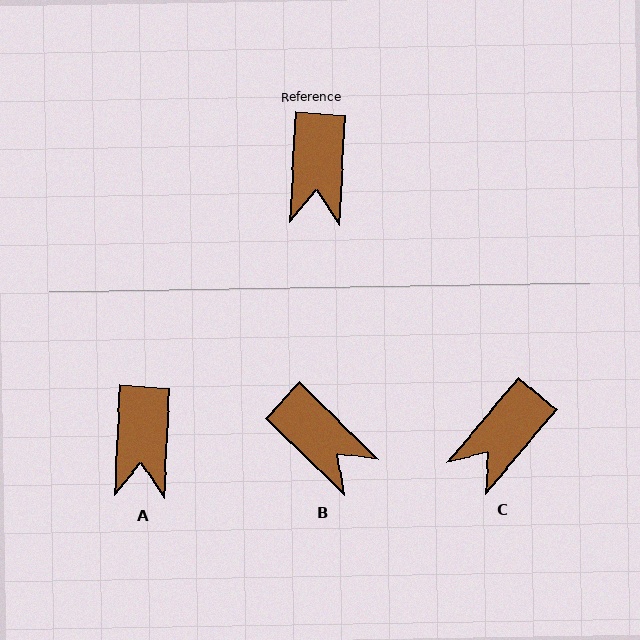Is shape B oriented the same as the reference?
No, it is off by about 49 degrees.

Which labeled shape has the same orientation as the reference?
A.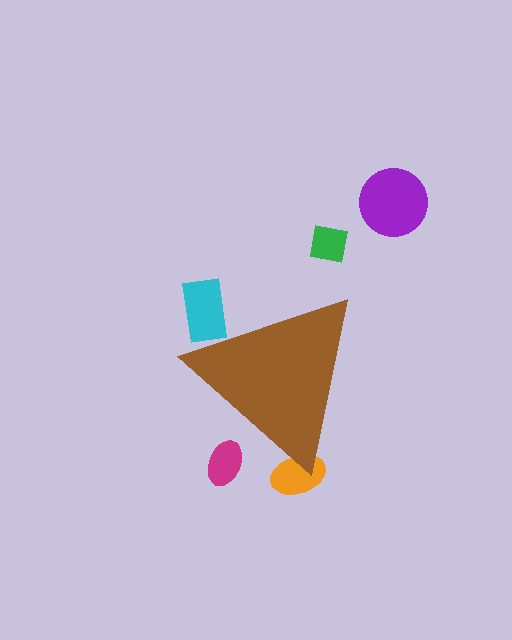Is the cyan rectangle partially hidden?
Yes, the cyan rectangle is partially hidden behind the brown triangle.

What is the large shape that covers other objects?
A brown triangle.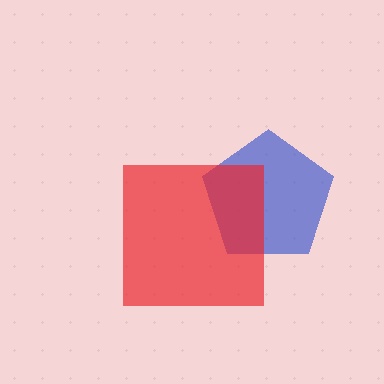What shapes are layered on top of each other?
The layered shapes are: a blue pentagon, a red square.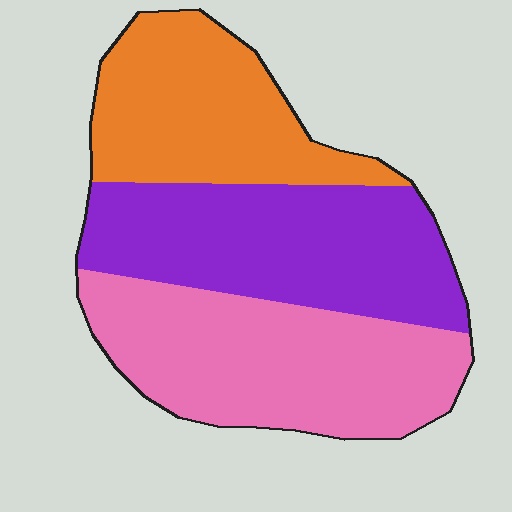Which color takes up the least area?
Orange, at roughly 30%.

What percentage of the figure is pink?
Pink covers roughly 35% of the figure.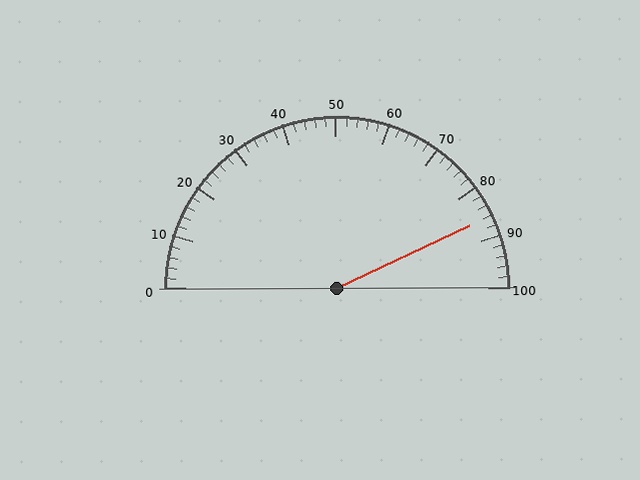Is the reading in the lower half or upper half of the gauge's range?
The reading is in the upper half of the range (0 to 100).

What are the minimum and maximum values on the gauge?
The gauge ranges from 0 to 100.